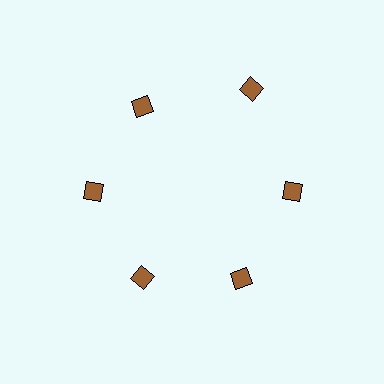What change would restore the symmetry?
The symmetry would be restored by moving it inward, back onto the ring so that all 6 diamonds sit at equal angles and equal distance from the center.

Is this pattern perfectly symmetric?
No. The 6 brown diamonds are arranged in a ring, but one element near the 1 o'clock position is pushed outward from the center, breaking the 6-fold rotational symmetry.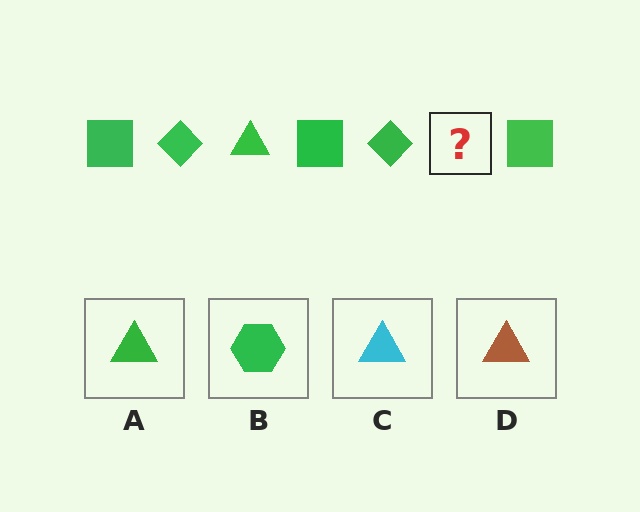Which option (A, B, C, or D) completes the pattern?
A.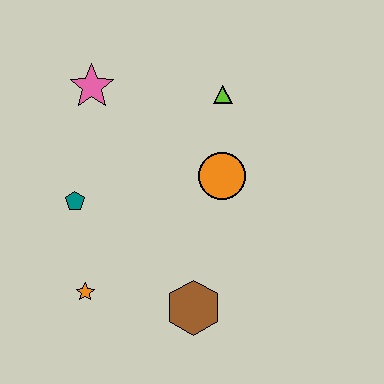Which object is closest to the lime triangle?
The orange circle is closest to the lime triangle.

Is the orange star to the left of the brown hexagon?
Yes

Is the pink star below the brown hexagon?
No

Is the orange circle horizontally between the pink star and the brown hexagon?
No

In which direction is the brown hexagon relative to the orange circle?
The brown hexagon is below the orange circle.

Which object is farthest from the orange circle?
The orange star is farthest from the orange circle.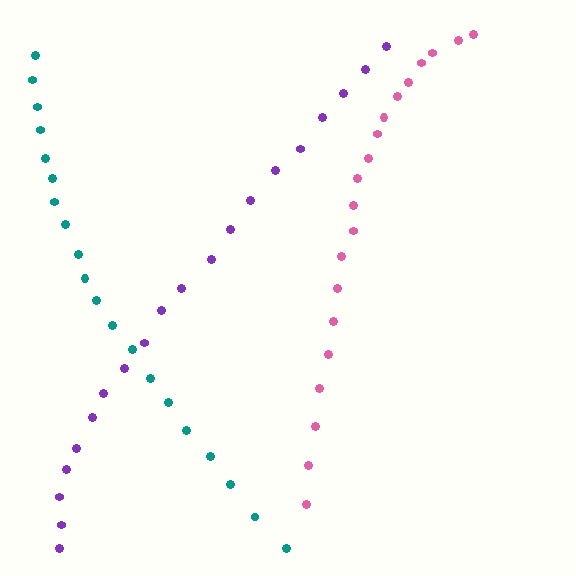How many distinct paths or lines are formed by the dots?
There are 3 distinct paths.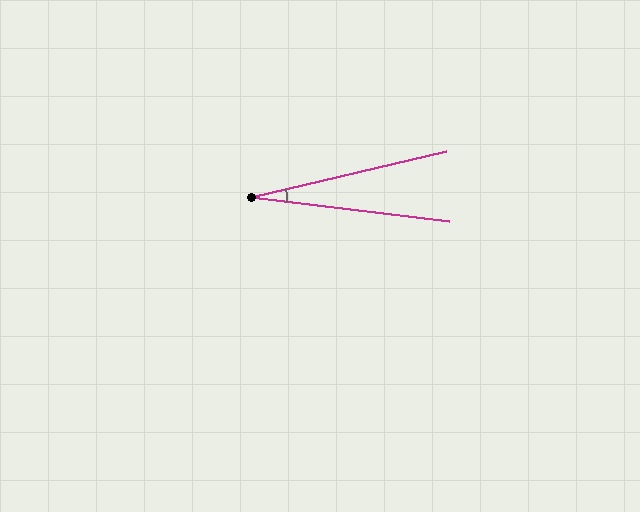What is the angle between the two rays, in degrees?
Approximately 20 degrees.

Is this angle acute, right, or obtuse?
It is acute.